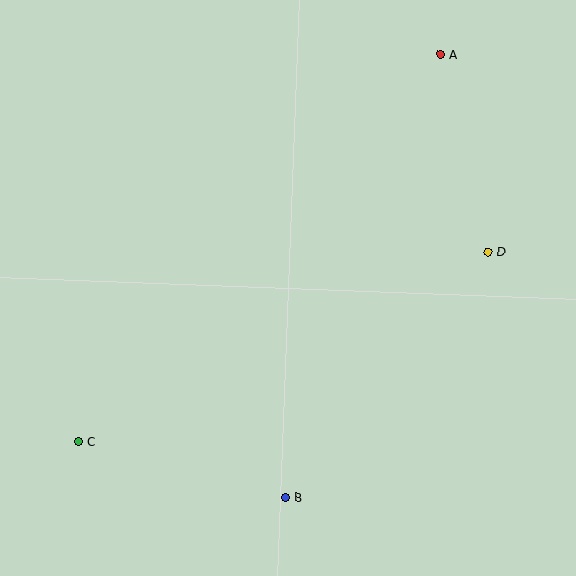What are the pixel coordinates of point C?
Point C is at (79, 442).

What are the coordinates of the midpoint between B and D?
The midpoint between B and D is at (387, 375).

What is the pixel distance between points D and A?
The distance between D and A is 203 pixels.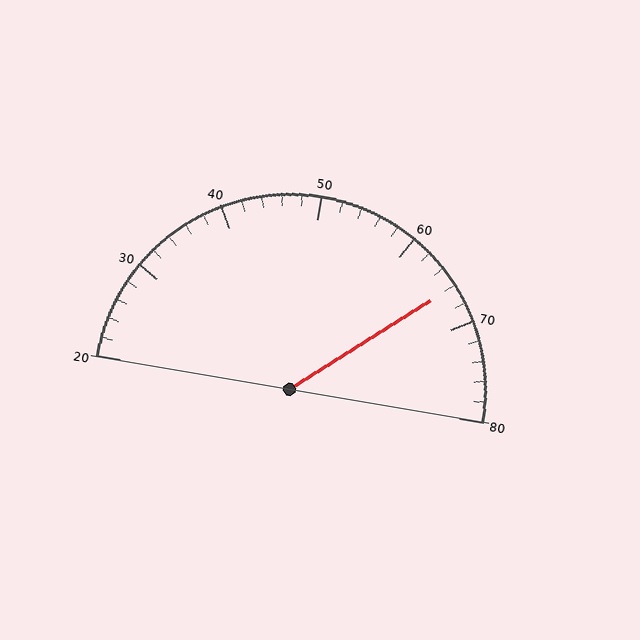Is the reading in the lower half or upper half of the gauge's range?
The reading is in the upper half of the range (20 to 80).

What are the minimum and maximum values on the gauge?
The gauge ranges from 20 to 80.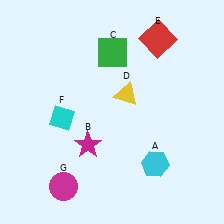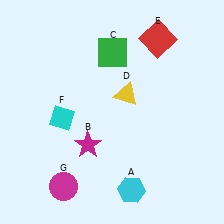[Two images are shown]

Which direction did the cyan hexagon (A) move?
The cyan hexagon (A) moved down.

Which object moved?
The cyan hexagon (A) moved down.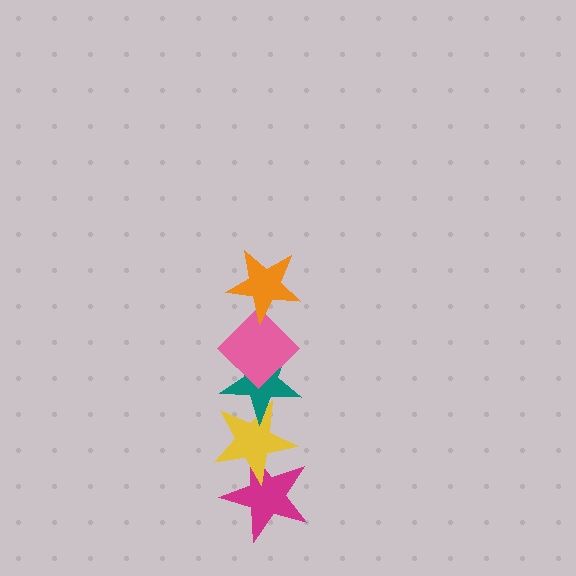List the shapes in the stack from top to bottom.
From top to bottom: the orange star, the pink diamond, the teal star, the yellow star, the magenta star.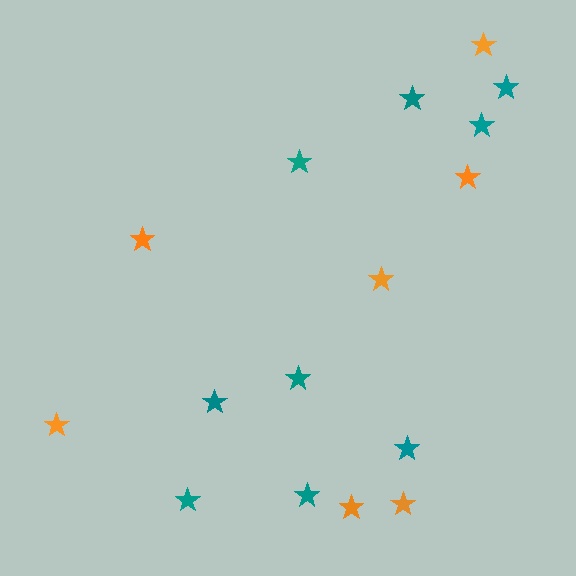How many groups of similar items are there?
There are 2 groups: one group of teal stars (9) and one group of orange stars (7).